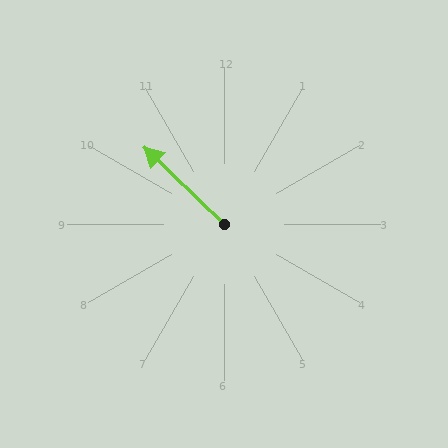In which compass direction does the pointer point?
Northwest.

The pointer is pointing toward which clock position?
Roughly 10 o'clock.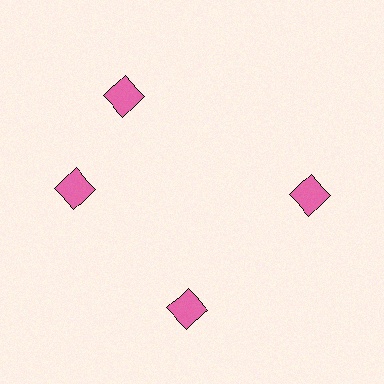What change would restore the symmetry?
The symmetry would be restored by rotating it back into even spacing with its neighbors so that all 4 diamonds sit at equal angles and equal distance from the center.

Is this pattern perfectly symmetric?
No. The 4 pink diamonds are arranged in a ring, but one element near the 12 o'clock position is rotated out of alignment along the ring, breaking the 4-fold rotational symmetry.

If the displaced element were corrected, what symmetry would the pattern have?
It would have 4-fold rotational symmetry — the pattern would map onto itself every 90 degrees.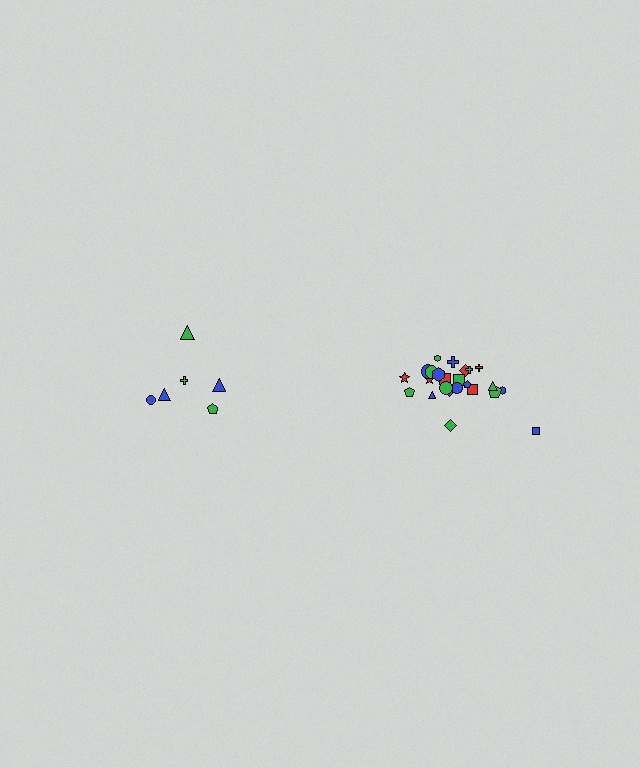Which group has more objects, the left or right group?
The right group.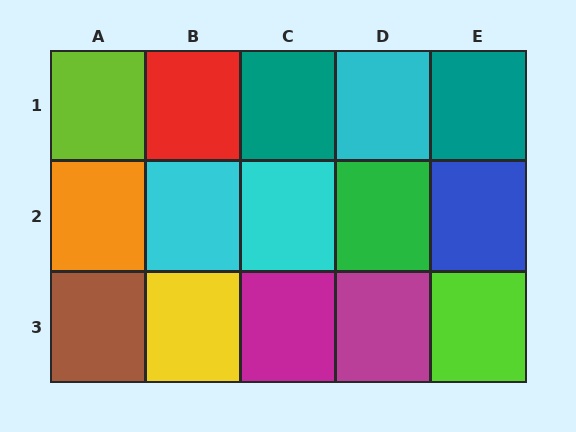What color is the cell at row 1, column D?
Cyan.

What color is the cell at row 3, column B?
Yellow.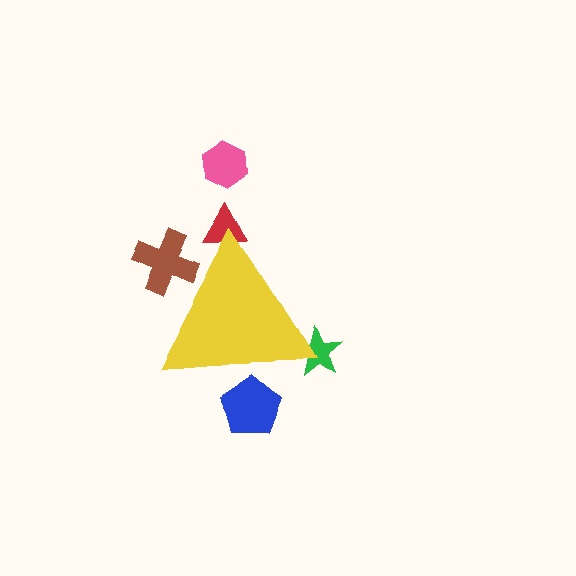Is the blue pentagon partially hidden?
Yes, the blue pentagon is partially hidden behind the yellow triangle.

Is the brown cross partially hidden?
Yes, the brown cross is partially hidden behind the yellow triangle.